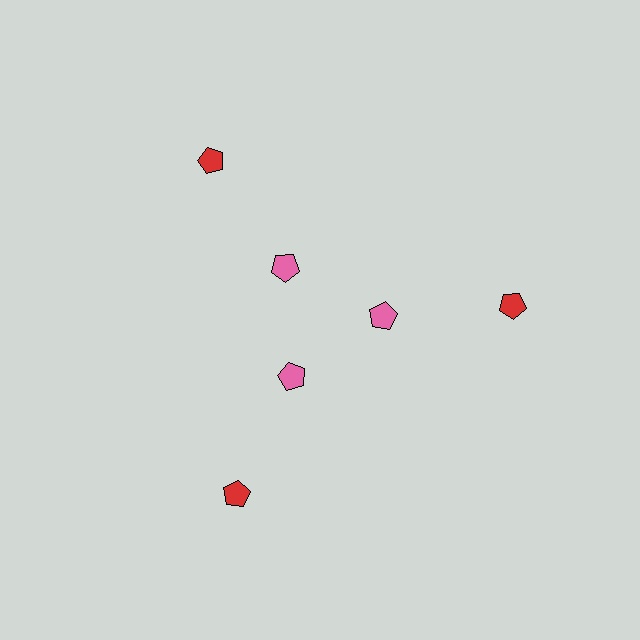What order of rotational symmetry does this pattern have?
This pattern has 3-fold rotational symmetry.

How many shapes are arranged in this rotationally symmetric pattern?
There are 6 shapes, arranged in 3 groups of 2.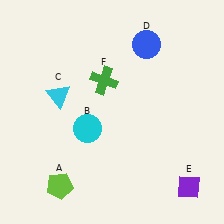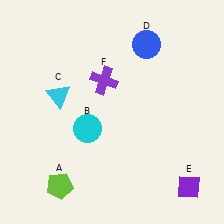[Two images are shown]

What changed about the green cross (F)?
In Image 1, F is green. In Image 2, it changed to purple.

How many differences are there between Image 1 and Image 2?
There is 1 difference between the two images.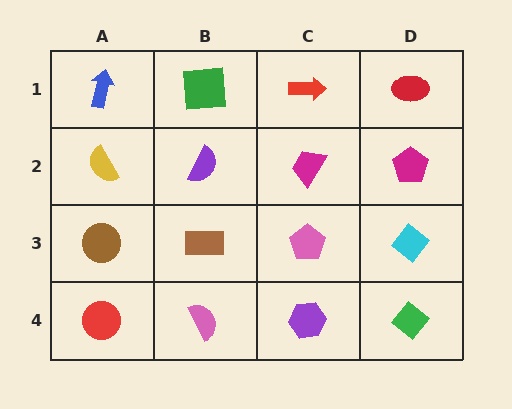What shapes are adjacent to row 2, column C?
A red arrow (row 1, column C), a pink pentagon (row 3, column C), a purple semicircle (row 2, column B), a magenta pentagon (row 2, column D).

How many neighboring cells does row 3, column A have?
3.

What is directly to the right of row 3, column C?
A cyan diamond.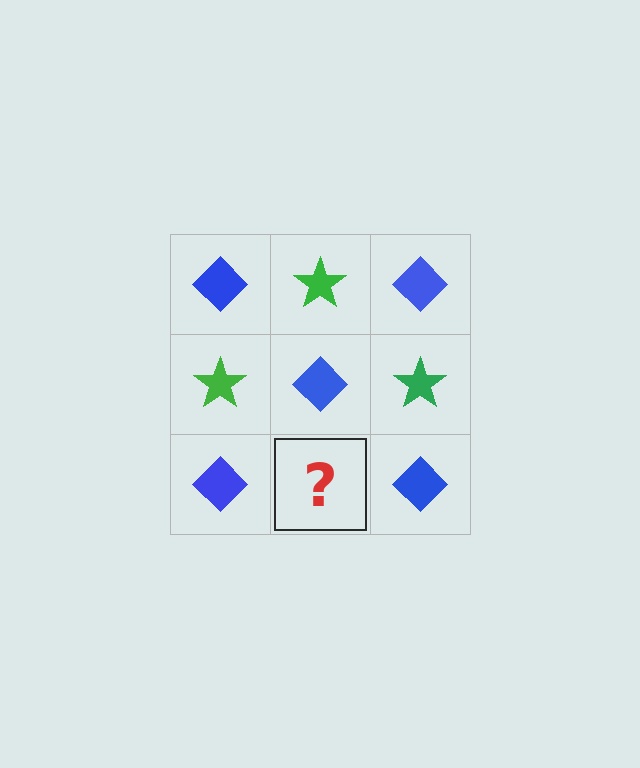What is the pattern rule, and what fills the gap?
The rule is that it alternates blue diamond and green star in a checkerboard pattern. The gap should be filled with a green star.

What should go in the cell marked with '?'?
The missing cell should contain a green star.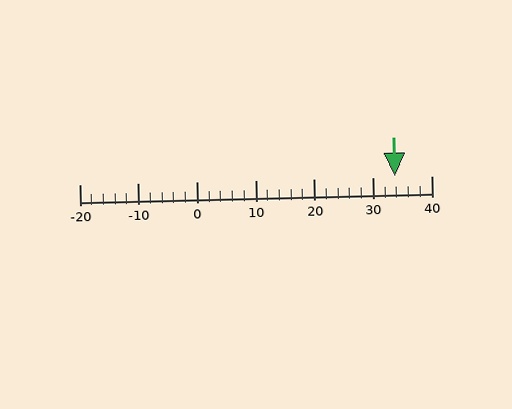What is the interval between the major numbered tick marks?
The major tick marks are spaced 10 units apart.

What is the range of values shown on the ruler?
The ruler shows values from -20 to 40.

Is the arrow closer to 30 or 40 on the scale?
The arrow is closer to 30.